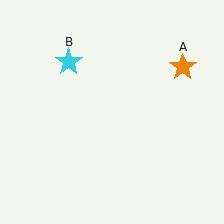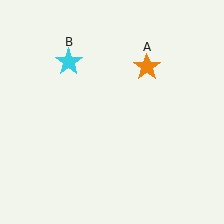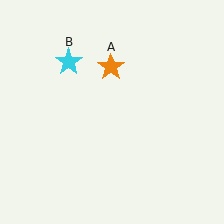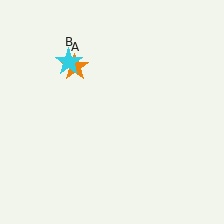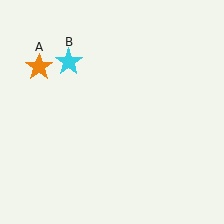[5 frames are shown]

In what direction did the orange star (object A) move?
The orange star (object A) moved left.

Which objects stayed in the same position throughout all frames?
Cyan star (object B) remained stationary.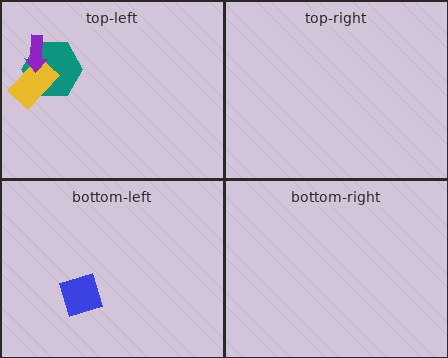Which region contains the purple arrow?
The top-left region.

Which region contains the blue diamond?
The bottom-left region.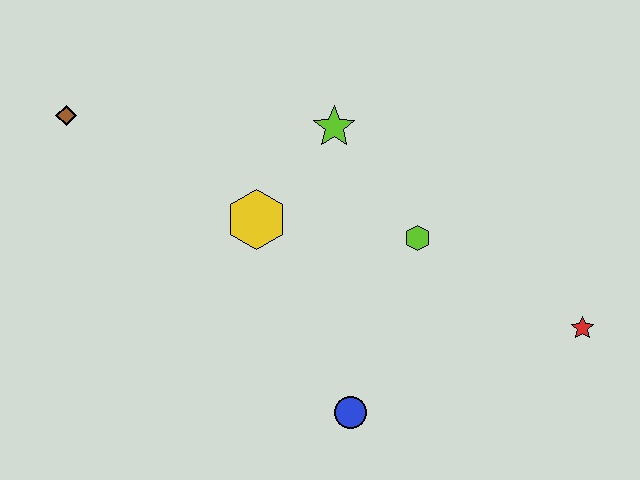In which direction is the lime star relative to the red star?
The lime star is to the left of the red star.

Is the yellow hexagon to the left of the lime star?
Yes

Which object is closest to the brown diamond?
The yellow hexagon is closest to the brown diamond.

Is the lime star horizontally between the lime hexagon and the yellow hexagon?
Yes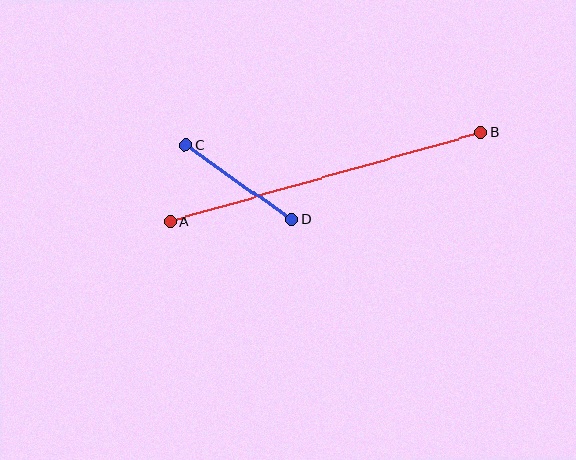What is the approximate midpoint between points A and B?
The midpoint is at approximately (325, 177) pixels.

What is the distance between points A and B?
The distance is approximately 323 pixels.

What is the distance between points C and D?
The distance is approximately 130 pixels.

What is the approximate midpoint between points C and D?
The midpoint is at approximately (239, 182) pixels.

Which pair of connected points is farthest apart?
Points A and B are farthest apart.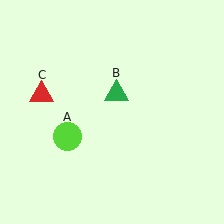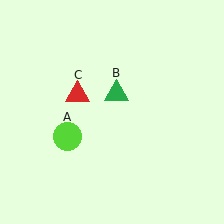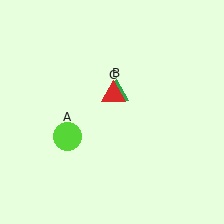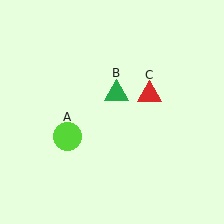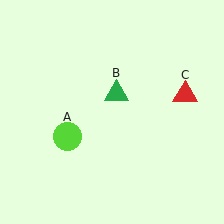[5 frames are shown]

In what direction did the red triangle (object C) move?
The red triangle (object C) moved right.